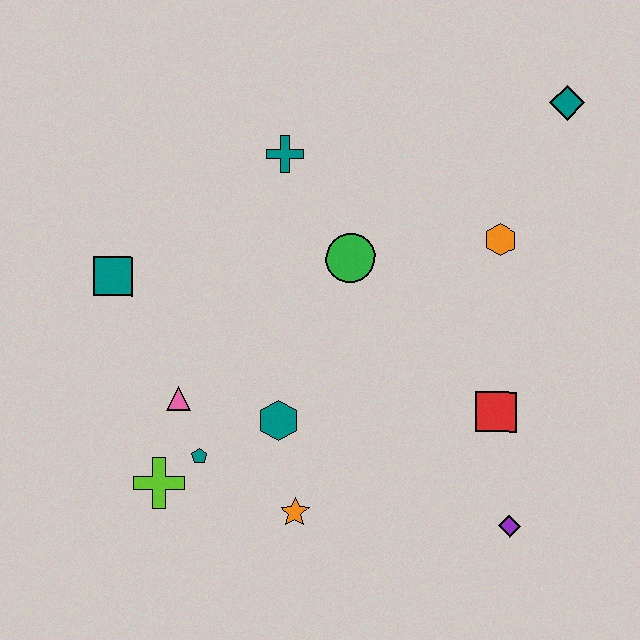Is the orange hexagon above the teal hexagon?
Yes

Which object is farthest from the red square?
The teal square is farthest from the red square.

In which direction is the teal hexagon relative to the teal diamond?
The teal hexagon is below the teal diamond.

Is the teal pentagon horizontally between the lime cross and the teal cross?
Yes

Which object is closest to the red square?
The purple diamond is closest to the red square.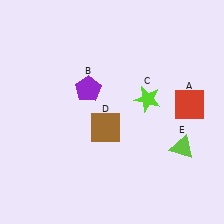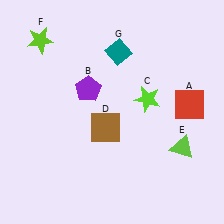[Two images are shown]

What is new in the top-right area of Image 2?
A teal diamond (G) was added in the top-right area of Image 2.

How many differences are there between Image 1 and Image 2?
There are 2 differences between the two images.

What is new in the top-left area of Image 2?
A lime star (F) was added in the top-left area of Image 2.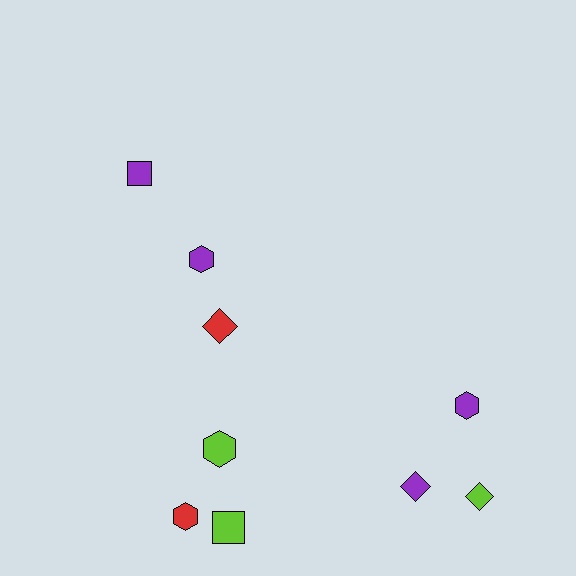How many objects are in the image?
There are 9 objects.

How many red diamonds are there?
There is 1 red diamond.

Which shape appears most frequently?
Hexagon, with 4 objects.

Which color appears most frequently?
Purple, with 4 objects.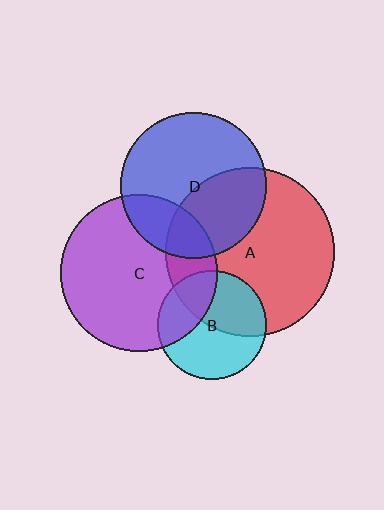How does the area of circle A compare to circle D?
Approximately 1.3 times.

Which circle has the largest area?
Circle A (red).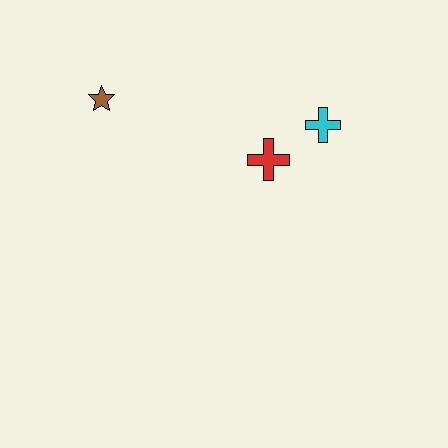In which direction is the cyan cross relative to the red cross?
The cyan cross is to the right of the red cross.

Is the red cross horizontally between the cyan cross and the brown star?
Yes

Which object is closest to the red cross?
The cyan cross is closest to the red cross.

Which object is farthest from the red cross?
The brown star is farthest from the red cross.